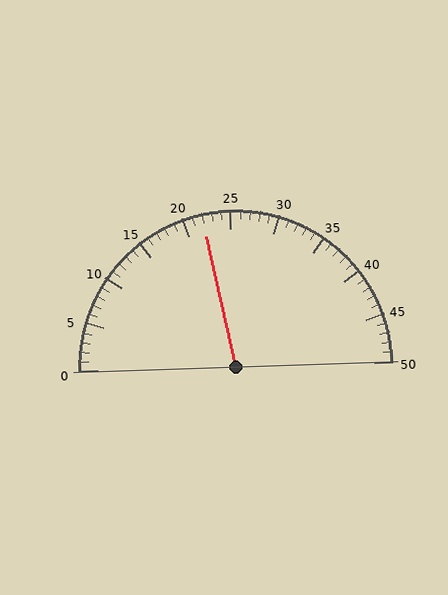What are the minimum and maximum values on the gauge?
The gauge ranges from 0 to 50.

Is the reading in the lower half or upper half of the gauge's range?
The reading is in the lower half of the range (0 to 50).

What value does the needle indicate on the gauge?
The needle indicates approximately 22.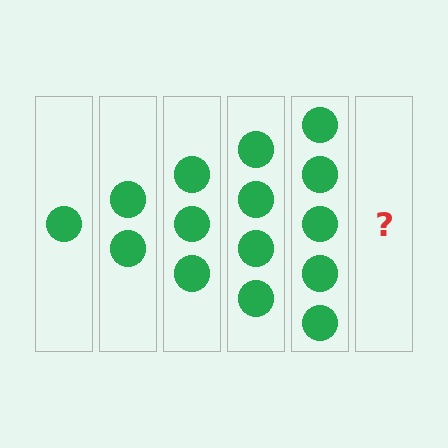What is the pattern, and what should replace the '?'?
The pattern is that each step adds one more circle. The '?' should be 6 circles.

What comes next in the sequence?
The next element should be 6 circles.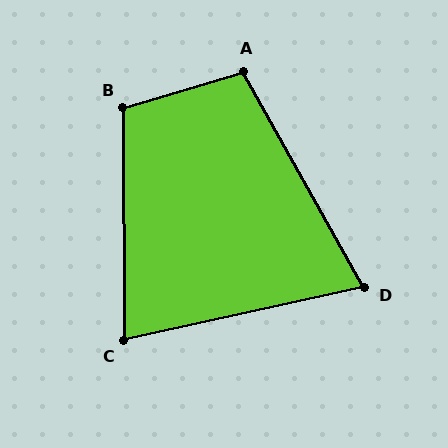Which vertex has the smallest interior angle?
D, at approximately 73 degrees.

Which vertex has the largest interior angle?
B, at approximately 107 degrees.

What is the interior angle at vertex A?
Approximately 102 degrees (obtuse).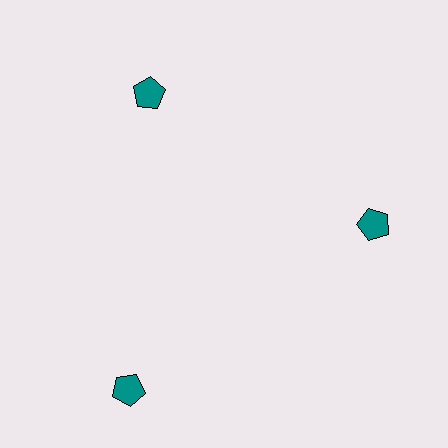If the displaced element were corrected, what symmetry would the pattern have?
It would have 3-fold rotational symmetry — the pattern would map onto itself every 120 degrees.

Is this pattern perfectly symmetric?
No. The 3 teal pentagons are arranged in a ring, but one element near the 7 o'clock position is pushed outward from the center, breaking the 3-fold rotational symmetry.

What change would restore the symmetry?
The symmetry would be restored by moving it inward, back onto the ring so that all 3 pentagons sit at equal angles and equal distance from the center.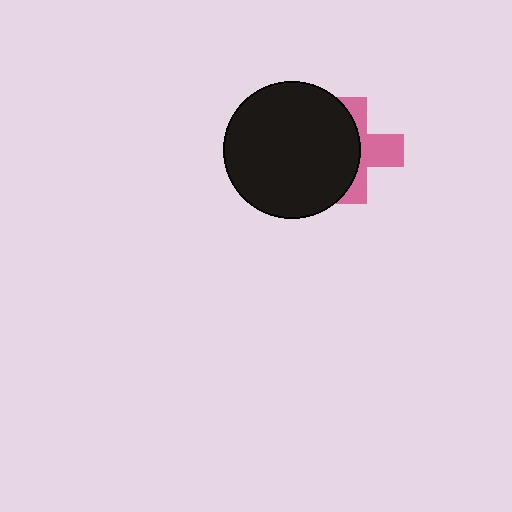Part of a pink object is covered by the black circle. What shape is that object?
It is a cross.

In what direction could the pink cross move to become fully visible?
The pink cross could move right. That would shift it out from behind the black circle entirely.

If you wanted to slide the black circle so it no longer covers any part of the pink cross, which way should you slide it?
Slide it left — that is the most direct way to separate the two shapes.